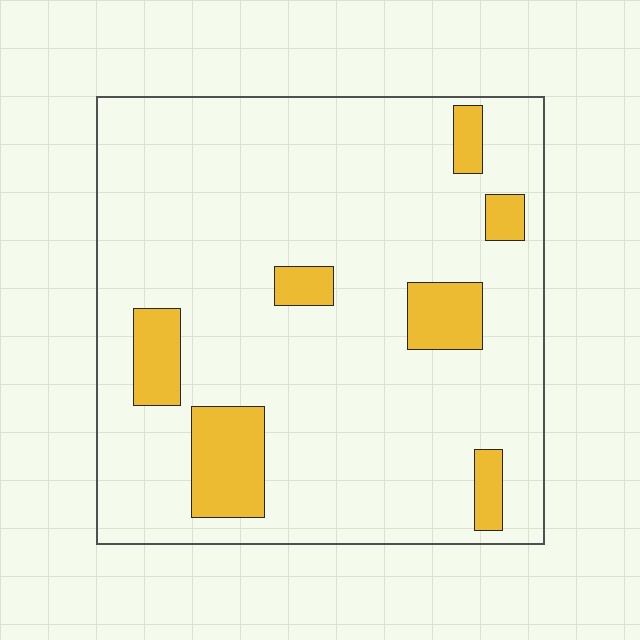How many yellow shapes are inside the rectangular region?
7.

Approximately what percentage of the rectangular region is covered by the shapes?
Approximately 15%.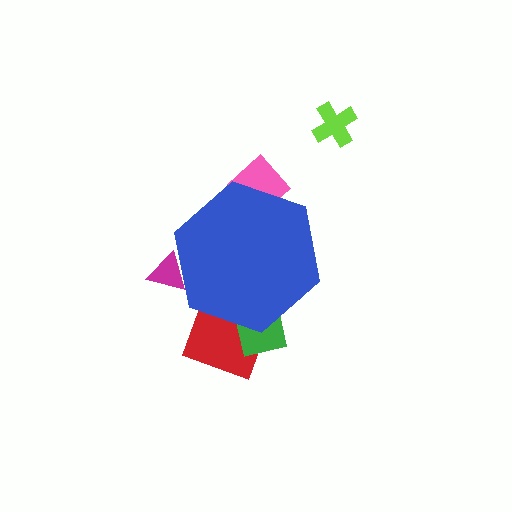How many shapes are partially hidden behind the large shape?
4 shapes are partially hidden.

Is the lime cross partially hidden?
No, the lime cross is fully visible.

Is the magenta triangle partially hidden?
Yes, the magenta triangle is partially hidden behind the blue hexagon.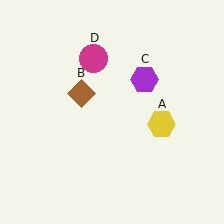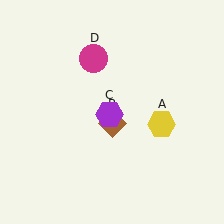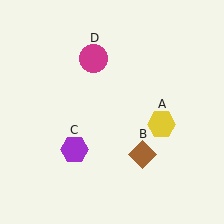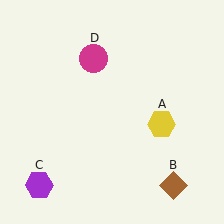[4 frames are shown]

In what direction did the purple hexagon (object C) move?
The purple hexagon (object C) moved down and to the left.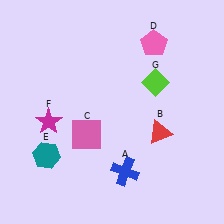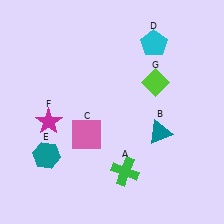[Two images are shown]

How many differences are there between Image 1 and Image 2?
There are 3 differences between the two images.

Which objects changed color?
A changed from blue to green. B changed from red to teal. D changed from pink to cyan.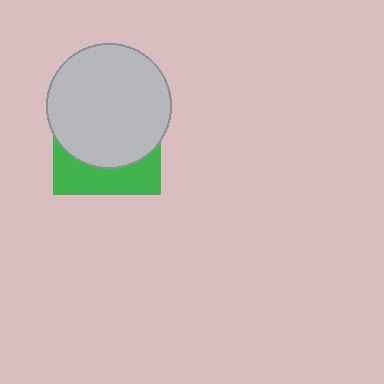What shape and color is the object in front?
The object in front is a light gray circle.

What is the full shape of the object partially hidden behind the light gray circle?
The partially hidden object is a green square.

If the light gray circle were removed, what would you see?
You would see the complete green square.